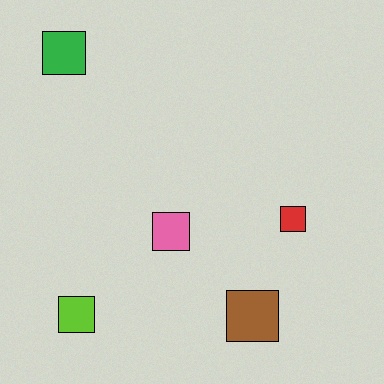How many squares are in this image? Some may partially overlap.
There are 5 squares.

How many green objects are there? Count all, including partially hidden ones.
There is 1 green object.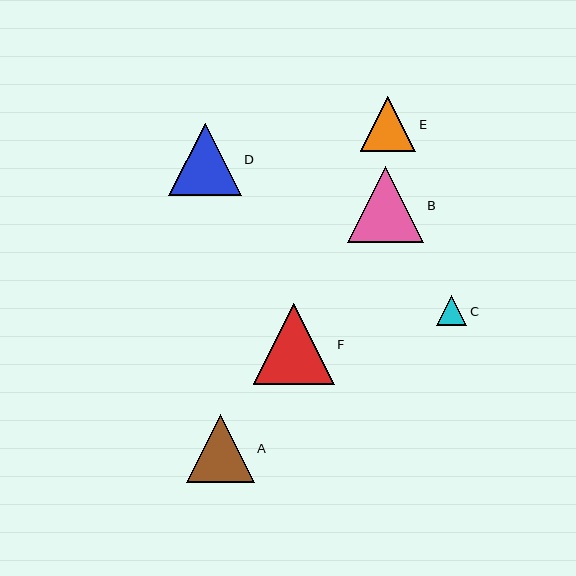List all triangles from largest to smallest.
From largest to smallest: F, B, D, A, E, C.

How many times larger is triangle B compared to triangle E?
Triangle B is approximately 1.4 times the size of triangle E.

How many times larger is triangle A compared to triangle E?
Triangle A is approximately 1.2 times the size of triangle E.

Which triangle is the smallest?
Triangle C is the smallest with a size of approximately 30 pixels.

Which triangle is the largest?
Triangle F is the largest with a size of approximately 81 pixels.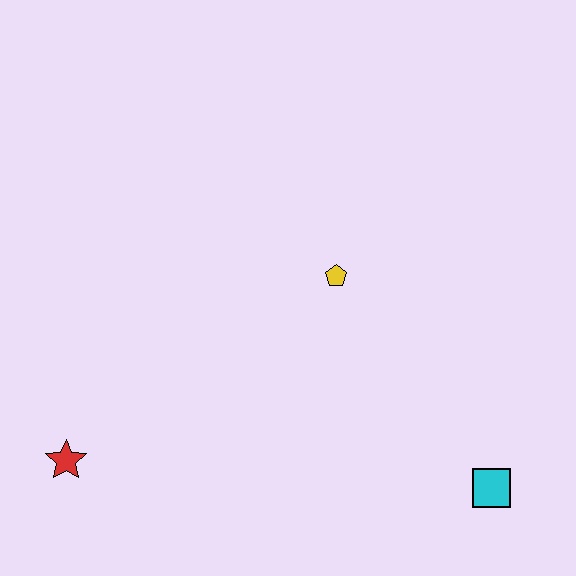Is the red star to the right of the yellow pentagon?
No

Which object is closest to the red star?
The yellow pentagon is closest to the red star.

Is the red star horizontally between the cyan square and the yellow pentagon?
No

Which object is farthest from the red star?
The cyan square is farthest from the red star.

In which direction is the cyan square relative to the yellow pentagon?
The cyan square is below the yellow pentagon.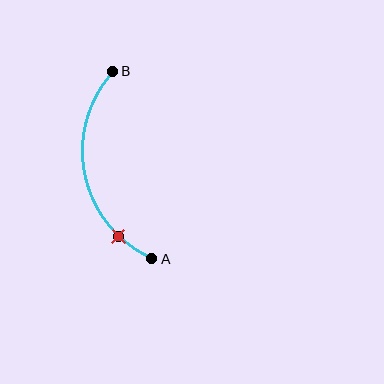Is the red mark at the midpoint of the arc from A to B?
No. The red mark lies on the arc but is closer to endpoint A. The arc midpoint would be at the point on the curve equidistant along the arc from both A and B.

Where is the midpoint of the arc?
The arc midpoint is the point on the curve farthest from the straight line joining A and B. It sits to the left of that line.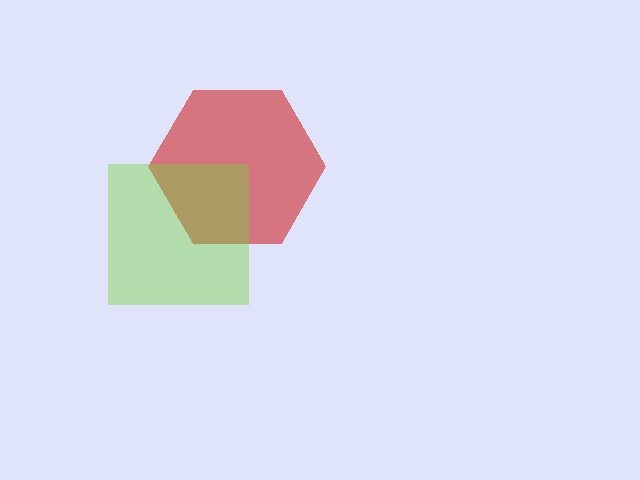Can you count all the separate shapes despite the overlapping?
Yes, there are 2 separate shapes.